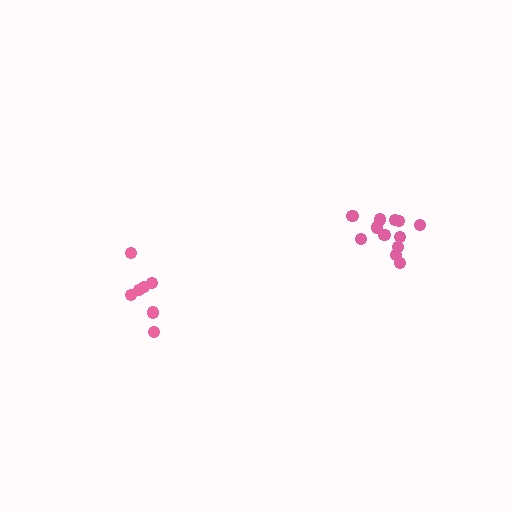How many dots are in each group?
Group 1: 12 dots, Group 2: 7 dots (19 total).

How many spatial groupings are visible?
There are 2 spatial groupings.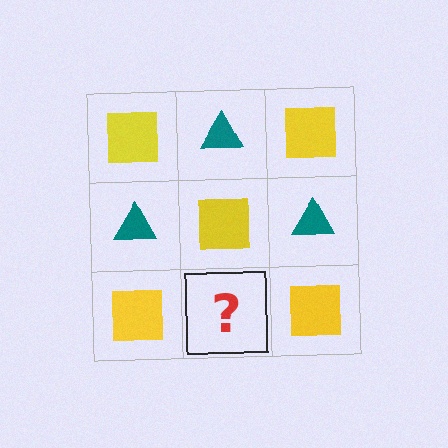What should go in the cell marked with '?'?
The missing cell should contain a teal triangle.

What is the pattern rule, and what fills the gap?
The rule is that it alternates yellow square and teal triangle in a checkerboard pattern. The gap should be filled with a teal triangle.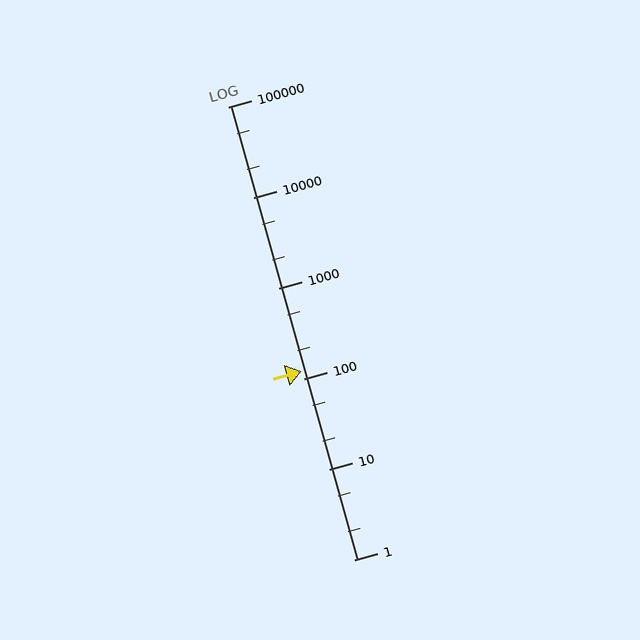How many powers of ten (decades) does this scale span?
The scale spans 5 decades, from 1 to 100000.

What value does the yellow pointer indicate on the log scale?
The pointer indicates approximately 120.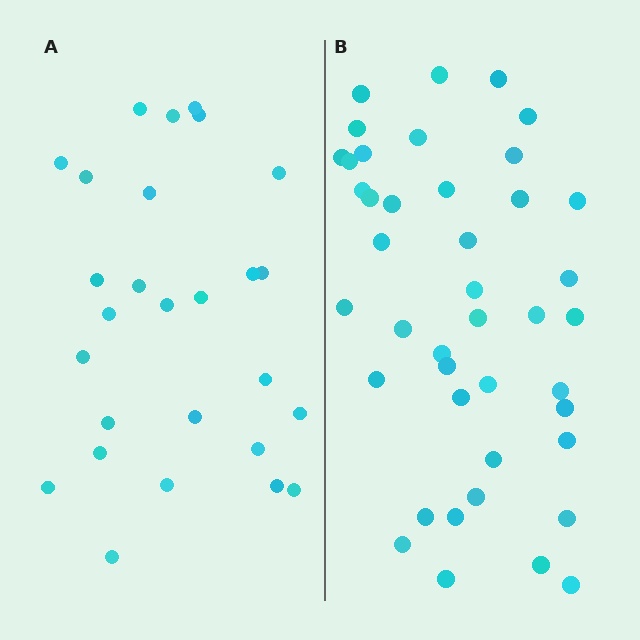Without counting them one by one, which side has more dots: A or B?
Region B (the right region) has more dots.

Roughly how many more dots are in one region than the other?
Region B has approximately 15 more dots than region A.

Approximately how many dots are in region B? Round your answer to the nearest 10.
About 40 dots. (The exact count is 42, which rounds to 40.)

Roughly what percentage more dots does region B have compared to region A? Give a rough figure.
About 55% more.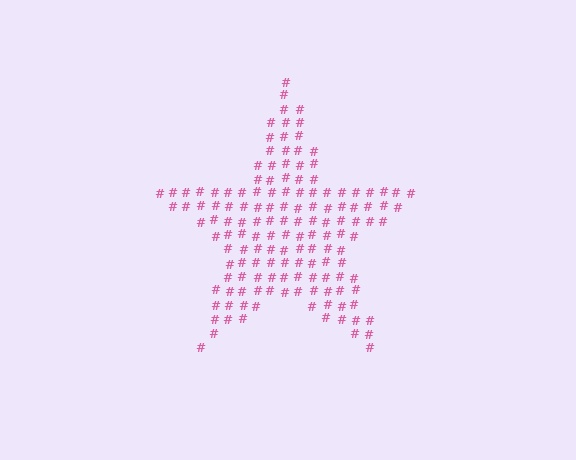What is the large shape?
The large shape is a star.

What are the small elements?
The small elements are hash symbols.